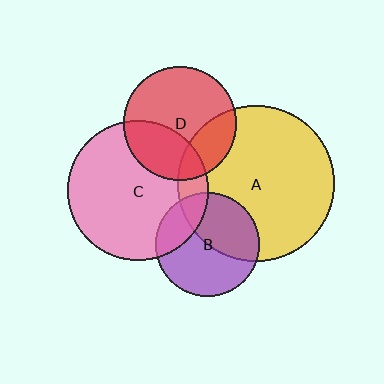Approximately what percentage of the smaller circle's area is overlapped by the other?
Approximately 30%.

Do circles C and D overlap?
Yes.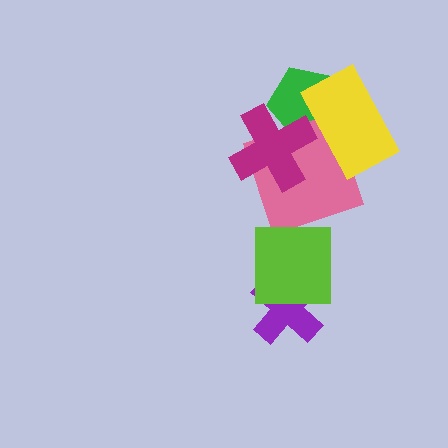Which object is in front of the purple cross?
The lime square is in front of the purple cross.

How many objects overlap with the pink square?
3 objects overlap with the pink square.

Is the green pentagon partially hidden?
Yes, it is partially covered by another shape.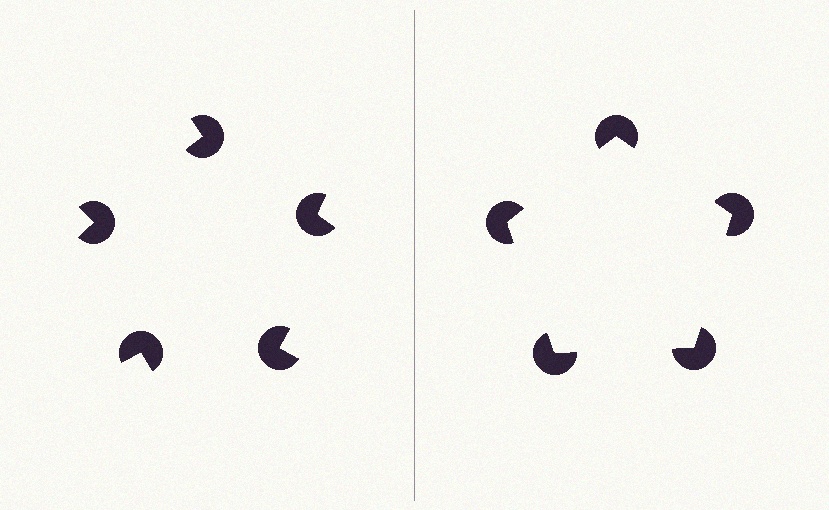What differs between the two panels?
The pac-man discs are positioned identically on both sides; only the wedge orientations differ. On the right they align to a pentagon; on the left they are misaligned.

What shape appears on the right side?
An illusory pentagon.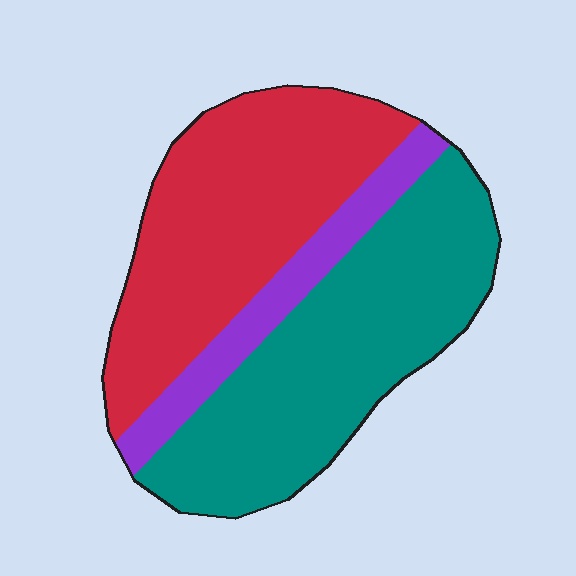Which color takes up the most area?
Teal, at roughly 45%.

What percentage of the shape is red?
Red takes up about two fifths (2/5) of the shape.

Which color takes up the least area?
Purple, at roughly 15%.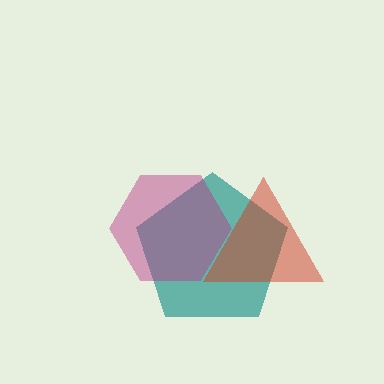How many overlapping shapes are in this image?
There are 3 overlapping shapes in the image.